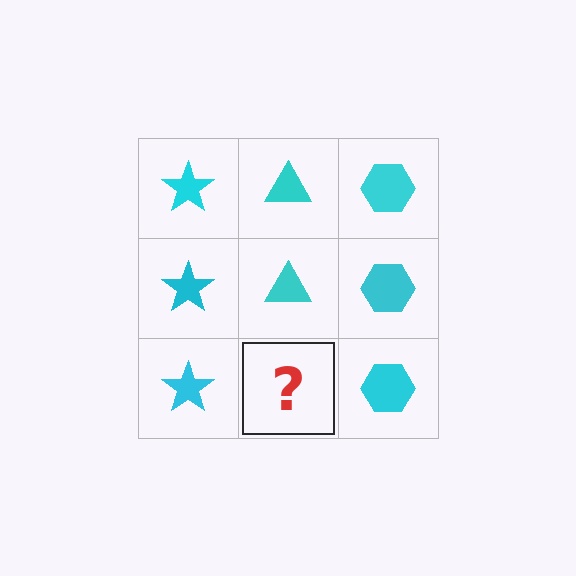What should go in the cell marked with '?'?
The missing cell should contain a cyan triangle.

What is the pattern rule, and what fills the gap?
The rule is that each column has a consistent shape. The gap should be filled with a cyan triangle.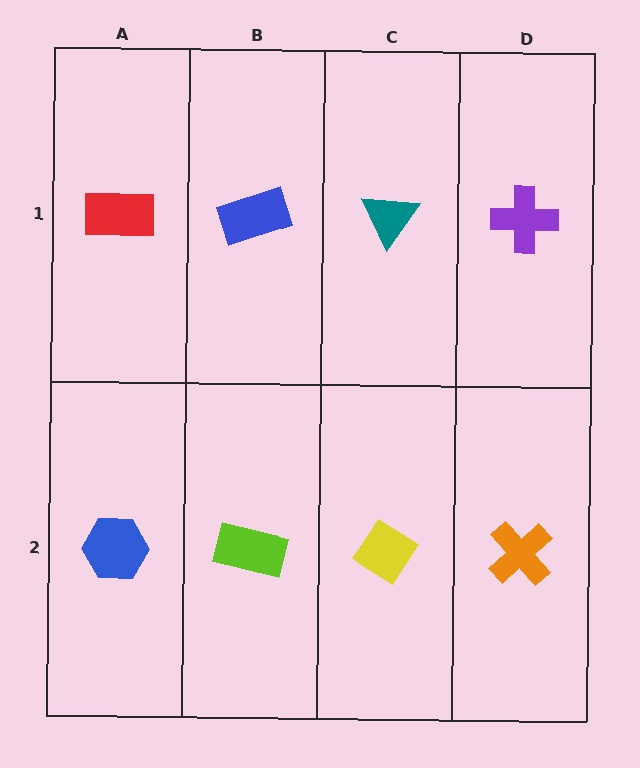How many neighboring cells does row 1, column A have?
2.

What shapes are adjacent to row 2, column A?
A red rectangle (row 1, column A), a lime rectangle (row 2, column B).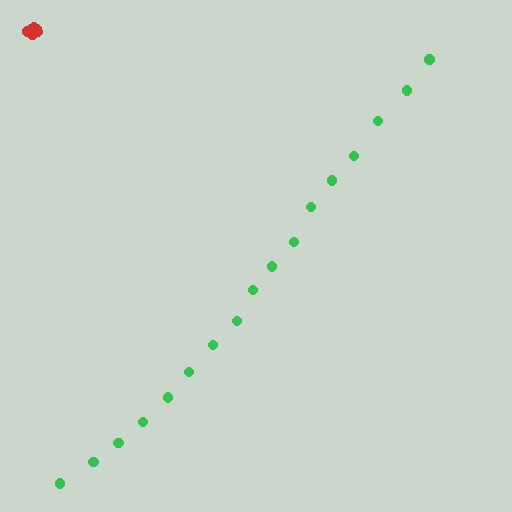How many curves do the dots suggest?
There are 2 distinct paths.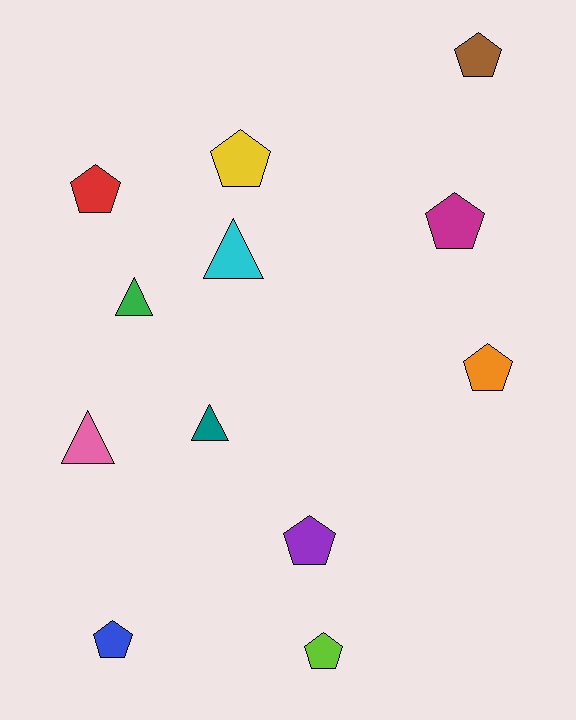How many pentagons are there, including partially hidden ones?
There are 8 pentagons.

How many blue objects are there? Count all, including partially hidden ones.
There is 1 blue object.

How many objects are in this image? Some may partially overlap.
There are 12 objects.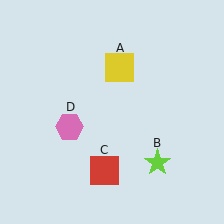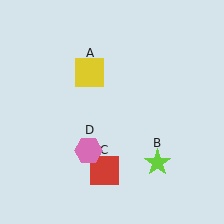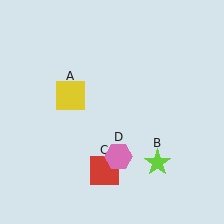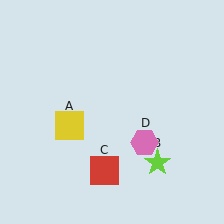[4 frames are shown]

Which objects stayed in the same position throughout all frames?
Lime star (object B) and red square (object C) remained stationary.